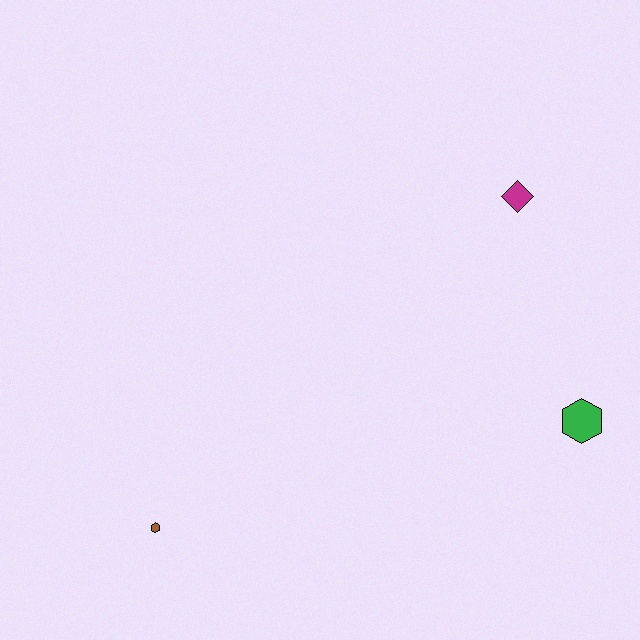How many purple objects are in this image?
There are no purple objects.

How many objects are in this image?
There are 3 objects.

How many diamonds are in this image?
There is 1 diamond.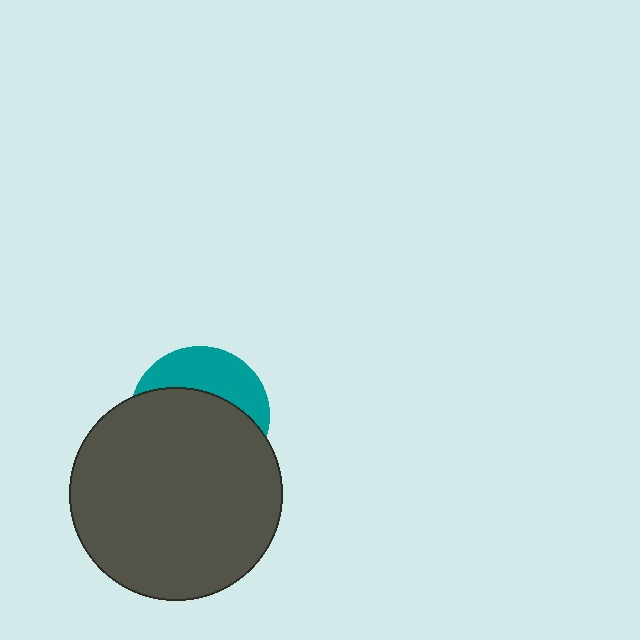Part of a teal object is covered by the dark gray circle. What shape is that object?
It is a circle.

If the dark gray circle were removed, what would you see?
You would see the complete teal circle.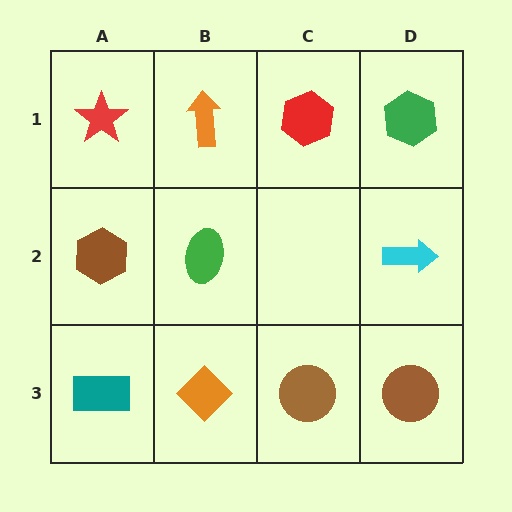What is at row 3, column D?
A brown circle.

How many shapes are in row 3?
4 shapes.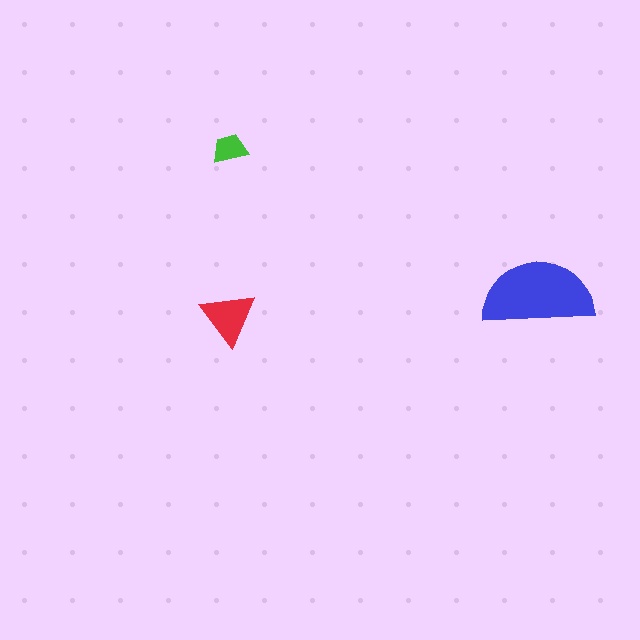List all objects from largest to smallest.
The blue semicircle, the red triangle, the green trapezoid.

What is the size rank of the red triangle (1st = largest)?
2nd.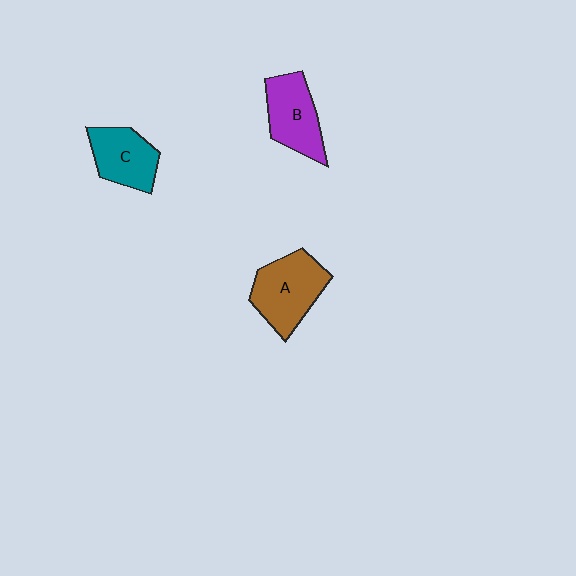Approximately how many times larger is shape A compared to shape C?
Approximately 1.3 times.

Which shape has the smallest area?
Shape C (teal).